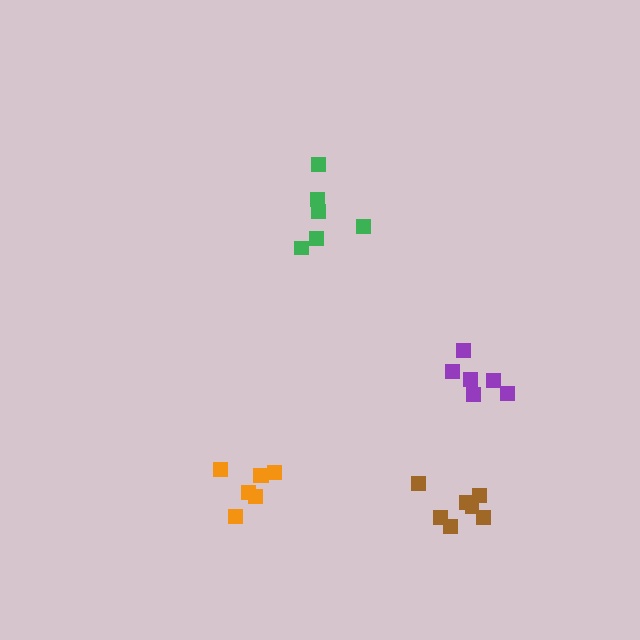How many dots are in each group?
Group 1: 6 dots, Group 2: 7 dots, Group 3: 6 dots, Group 4: 7 dots (26 total).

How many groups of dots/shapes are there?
There are 4 groups.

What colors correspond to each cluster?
The clusters are colored: purple, orange, green, brown.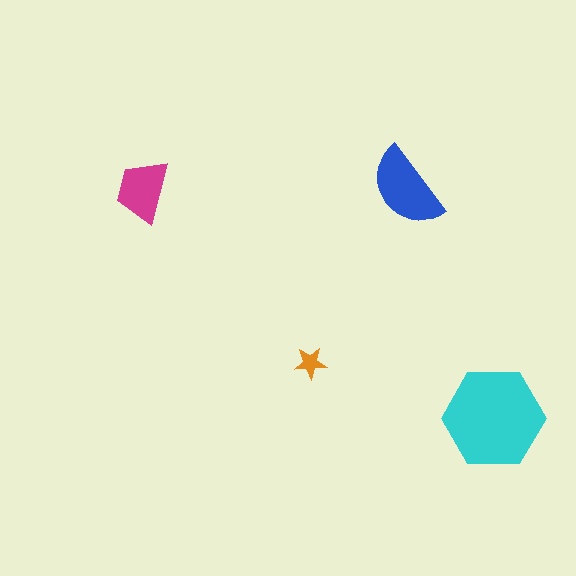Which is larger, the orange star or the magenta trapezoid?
The magenta trapezoid.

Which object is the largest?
The cyan hexagon.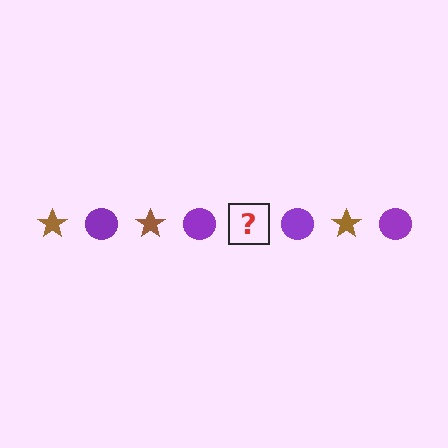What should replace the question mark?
The question mark should be replaced with a brown star.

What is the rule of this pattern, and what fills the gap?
The rule is that the pattern alternates between brown star and purple circle. The gap should be filled with a brown star.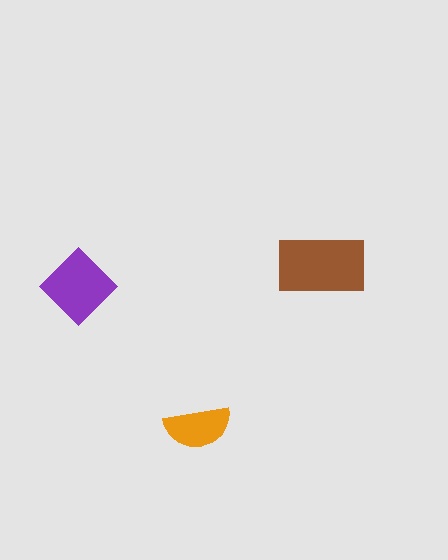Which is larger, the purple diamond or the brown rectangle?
The brown rectangle.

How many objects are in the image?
There are 3 objects in the image.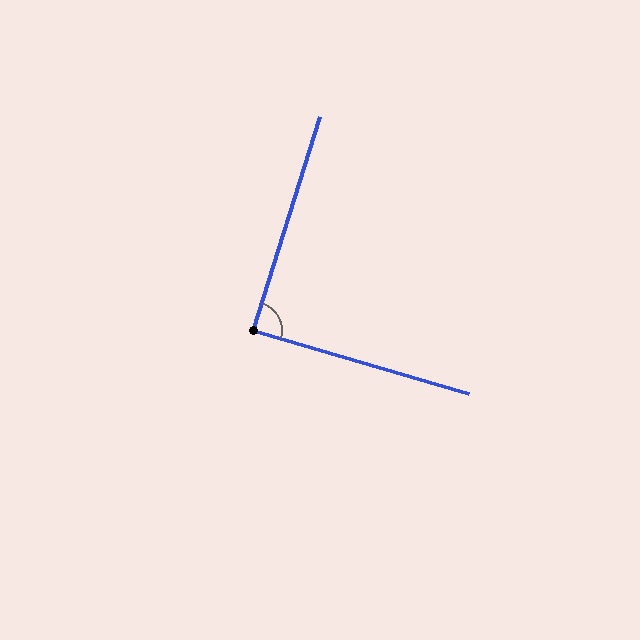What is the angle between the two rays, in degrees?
Approximately 89 degrees.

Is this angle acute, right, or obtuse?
It is approximately a right angle.